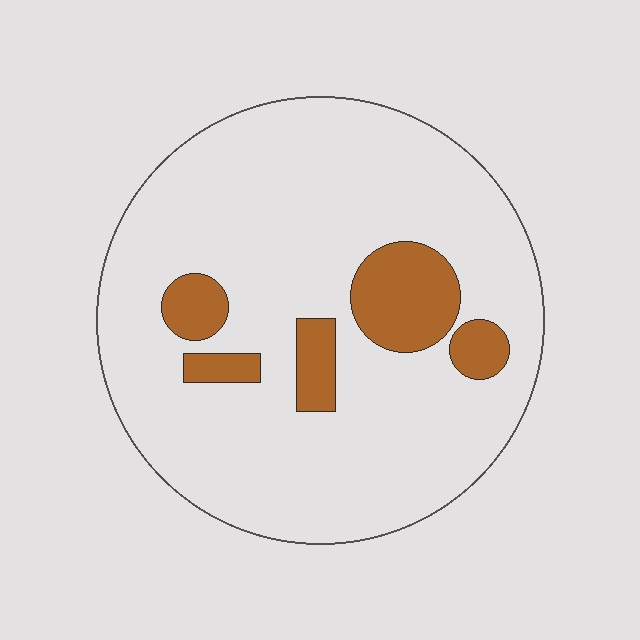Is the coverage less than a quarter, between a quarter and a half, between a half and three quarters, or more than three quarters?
Less than a quarter.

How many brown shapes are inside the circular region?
5.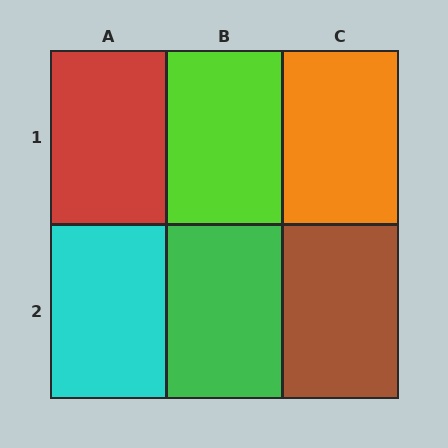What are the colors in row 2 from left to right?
Cyan, green, brown.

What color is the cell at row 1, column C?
Orange.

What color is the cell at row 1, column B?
Lime.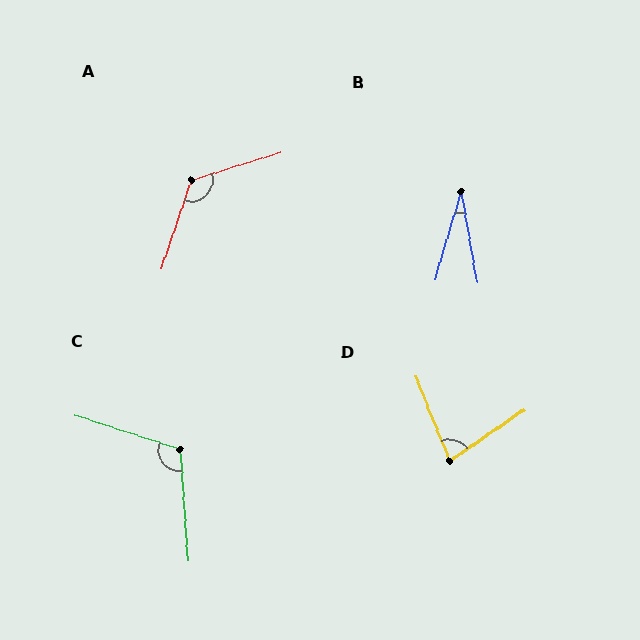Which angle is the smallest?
B, at approximately 27 degrees.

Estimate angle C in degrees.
Approximately 112 degrees.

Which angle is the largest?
A, at approximately 126 degrees.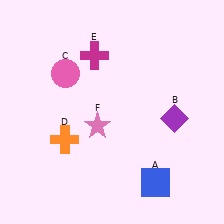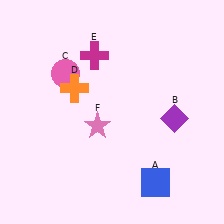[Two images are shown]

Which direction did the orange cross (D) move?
The orange cross (D) moved up.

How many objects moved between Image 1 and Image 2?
1 object moved between the two images.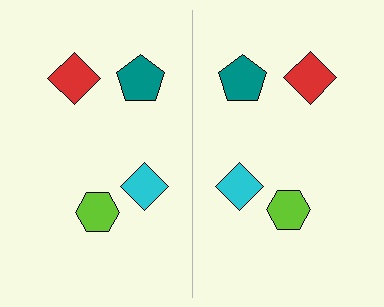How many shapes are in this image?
There are 8 shapes in this image.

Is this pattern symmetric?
Yes, this pattern has bilateral (reflection) symmetry.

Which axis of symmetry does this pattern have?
The pattern has a vertical axis of symmetry running through the center of the image.